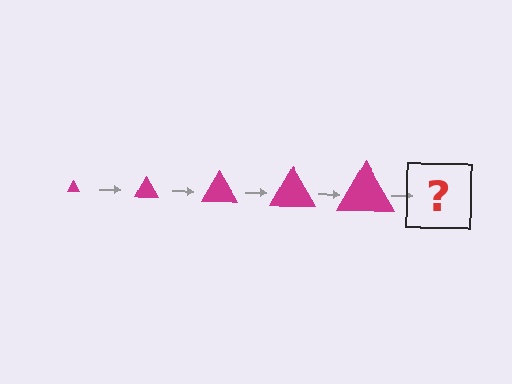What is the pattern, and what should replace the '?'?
The pattern is that the triangle gets progressively larger each step. The '?' should be a magenta triangle, larger than the previous one.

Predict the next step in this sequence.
The next step is a magenta triangle, larger than the previous one.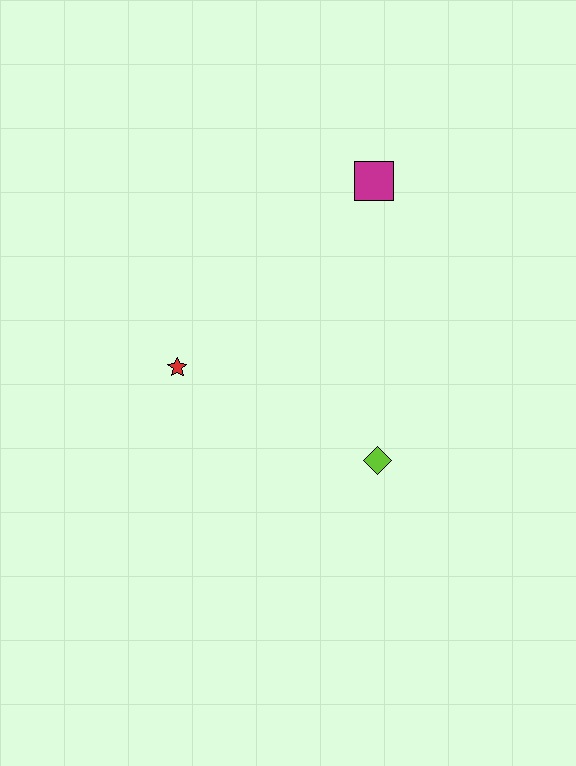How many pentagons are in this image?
There are no pentagons.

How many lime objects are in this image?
There is 1 lime object.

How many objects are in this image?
There are 3 objects.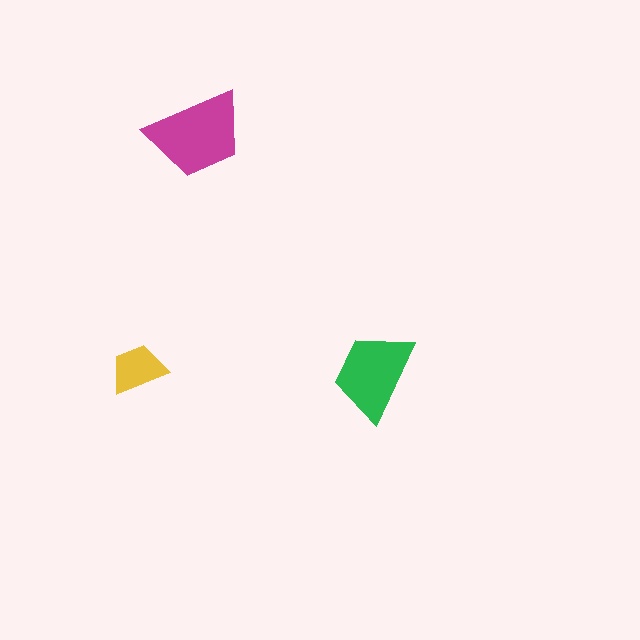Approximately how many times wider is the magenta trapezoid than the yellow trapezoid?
About 1.5 times wider.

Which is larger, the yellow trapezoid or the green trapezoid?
The green one.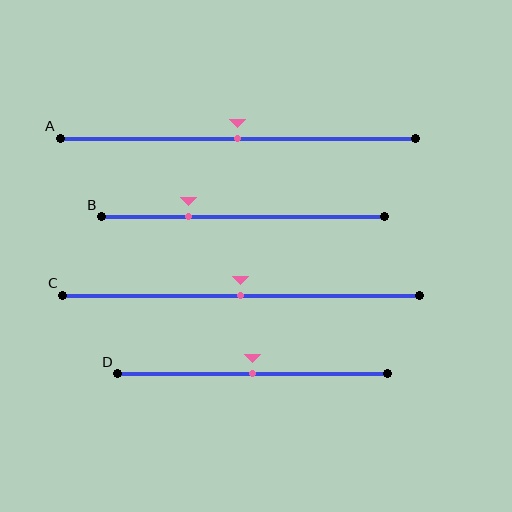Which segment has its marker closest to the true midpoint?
Segment A has its marker closest to the true midpoint.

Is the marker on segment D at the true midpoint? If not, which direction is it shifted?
Yes, the marker on segment D is at the true midpoint.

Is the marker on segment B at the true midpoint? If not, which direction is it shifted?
No, the marker on segment B is shifted to the left by about 19% of the segment length.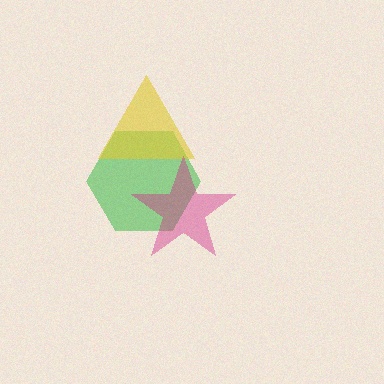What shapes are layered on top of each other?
The layered shapes are: a green hexagon, a yellow triangle, a magenta star.